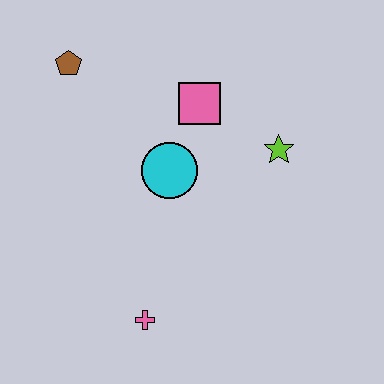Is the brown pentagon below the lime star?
No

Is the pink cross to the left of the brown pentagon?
No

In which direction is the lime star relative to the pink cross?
The lime star is above the pink cross.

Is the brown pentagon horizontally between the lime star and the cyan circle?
No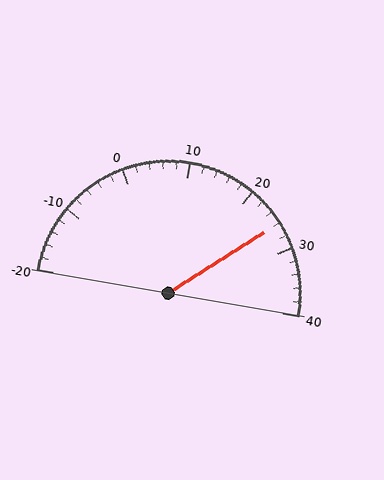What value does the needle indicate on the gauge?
The needle indicates approximately 26.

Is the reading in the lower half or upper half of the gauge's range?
The reading is in the upper half of the range (-20 to 40).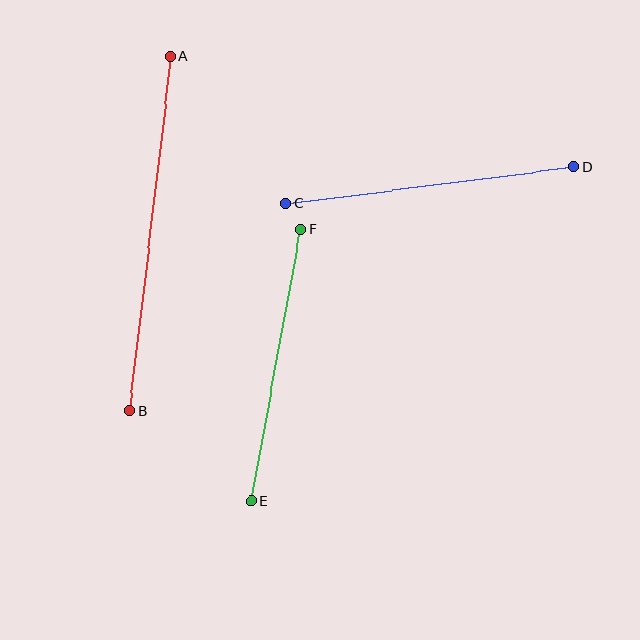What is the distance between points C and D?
The distance is approximately 290 pixels.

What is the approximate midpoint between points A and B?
The midpoint is at approximately (150, 234) pixels.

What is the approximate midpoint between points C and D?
The midpoint is at approximately (430, 185) pixels.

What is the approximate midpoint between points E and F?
The midpoint is at approximately (276, 365) pixels.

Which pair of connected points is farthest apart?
Points A and B are farthest apart.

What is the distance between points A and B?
The distance is approximately 357 pixels.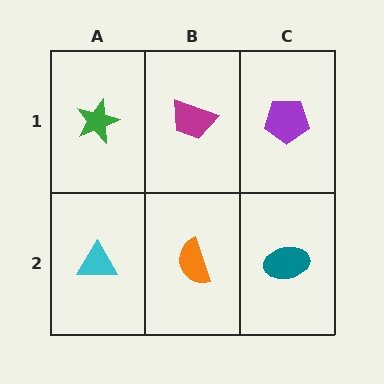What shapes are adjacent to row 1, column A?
A cyan triangle (row 2, column A), a magenta trapezoid (row 1, column B).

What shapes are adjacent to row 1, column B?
An orange semicircle (row 2, column B), a green star (row 1, column A), a purple pentagon (row 1, column C).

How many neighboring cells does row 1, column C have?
2.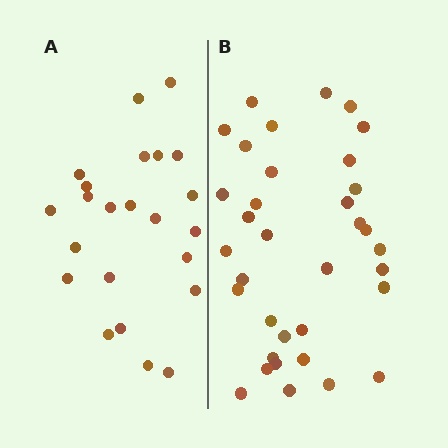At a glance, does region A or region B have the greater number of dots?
Region B (the right region) has more dots.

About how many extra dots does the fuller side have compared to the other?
Region B has roughly 12 or so more dots than region A.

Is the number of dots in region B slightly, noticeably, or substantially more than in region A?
Region B has substantially more. The ratio is roughly 1.5 to 1.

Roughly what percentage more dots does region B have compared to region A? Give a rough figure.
About 50% more.